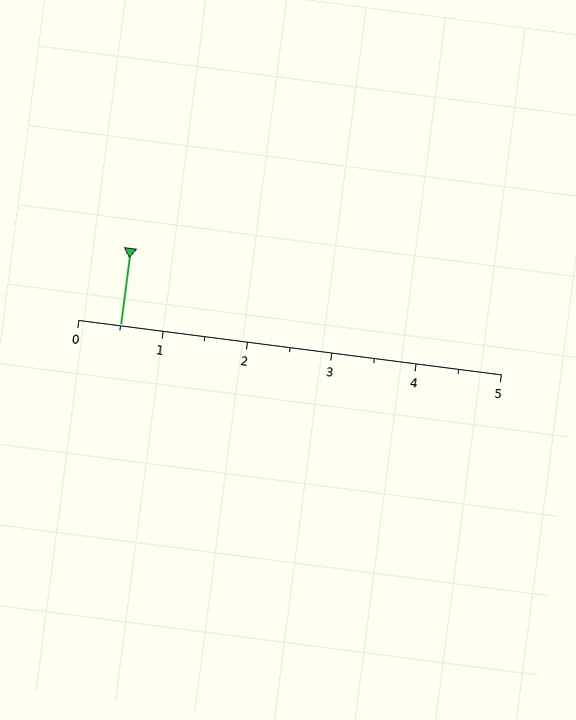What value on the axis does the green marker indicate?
The marker indicates approximately 0.5.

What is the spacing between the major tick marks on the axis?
The major ticks are spaced 1 apart.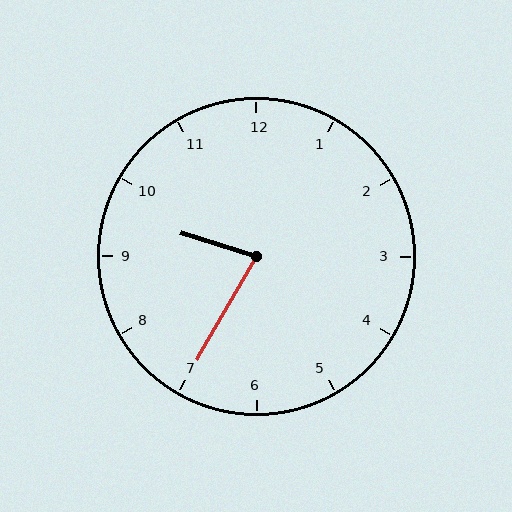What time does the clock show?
9:35.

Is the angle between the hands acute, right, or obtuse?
It is acute.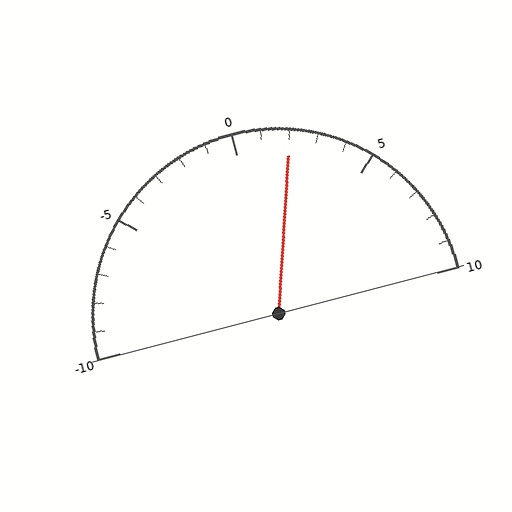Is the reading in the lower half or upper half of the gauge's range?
The reading is in the upper half of the range (-10 to 10).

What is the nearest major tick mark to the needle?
The nearest major tick mark is 0.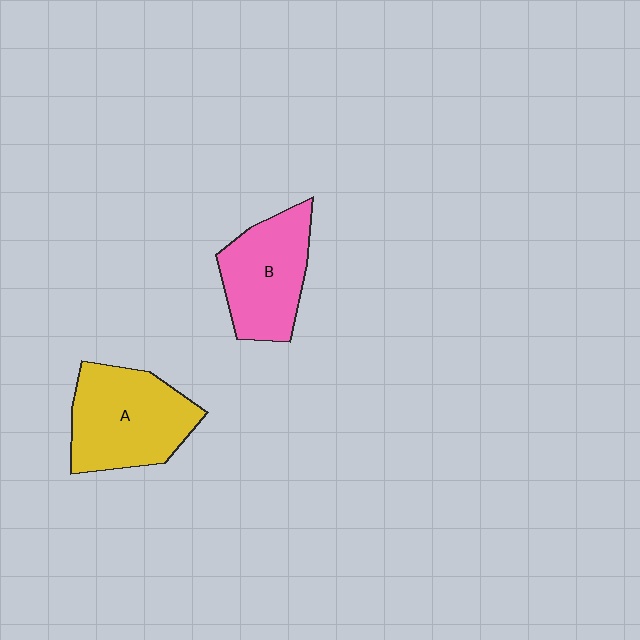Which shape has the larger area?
Shape A (yellow).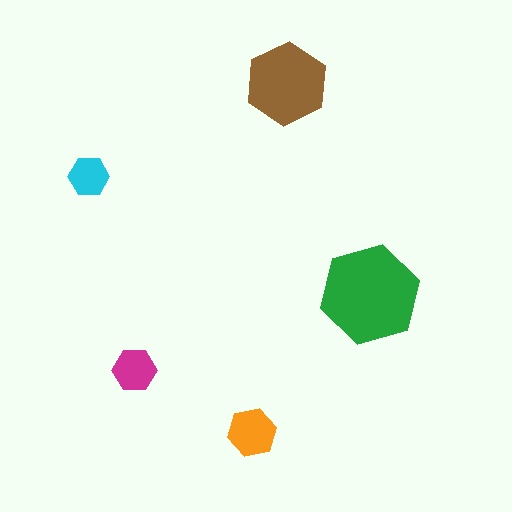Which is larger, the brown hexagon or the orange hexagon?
The brown one.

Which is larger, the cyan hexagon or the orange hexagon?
The orange one.